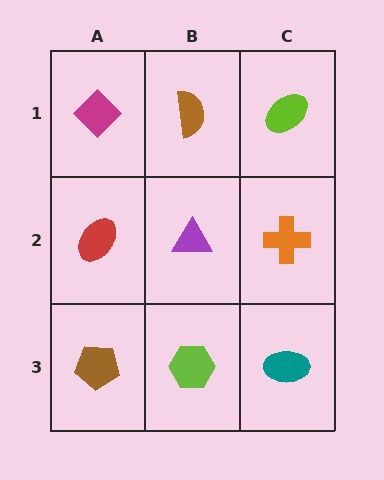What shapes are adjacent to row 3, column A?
A red ellipse (row 2, column A), a lime hexagon (row 3, column B).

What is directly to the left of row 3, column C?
A lime hexagon.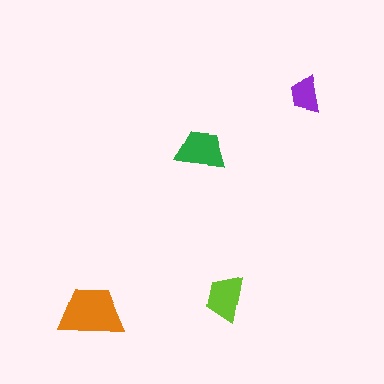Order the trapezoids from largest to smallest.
the orange one, the green one, the lime one, the purple one.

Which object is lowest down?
The orange trapezoid is bottommost.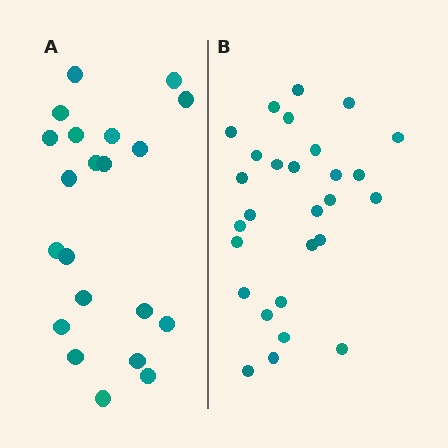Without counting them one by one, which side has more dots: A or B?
Region B (the right region) has more dots.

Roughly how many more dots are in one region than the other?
Region B has roughly 8 or so more dots than region A.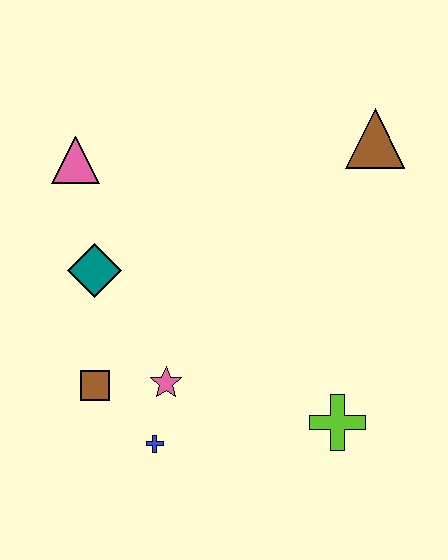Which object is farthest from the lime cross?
The pink triangle is farthest from the lime cross.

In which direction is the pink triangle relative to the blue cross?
The pink triangle is above the blue cross.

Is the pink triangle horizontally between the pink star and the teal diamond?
No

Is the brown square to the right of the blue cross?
No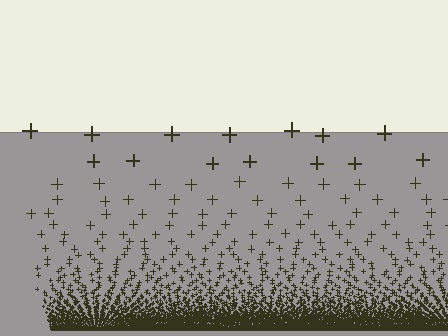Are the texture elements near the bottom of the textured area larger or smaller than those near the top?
Smaller. The gradient is inverted — elements near the bottom are smaller and denser.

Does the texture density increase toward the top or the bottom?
Density increases toward the bottom.